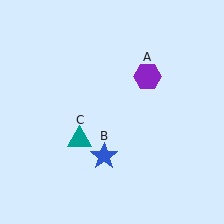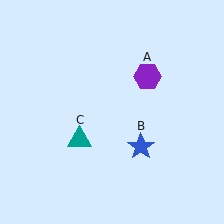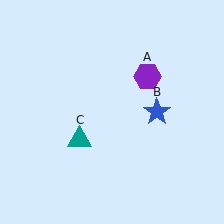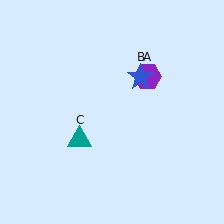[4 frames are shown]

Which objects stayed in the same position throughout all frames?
Purple hexagon (object A) and teal triangle (object C) remained stationary.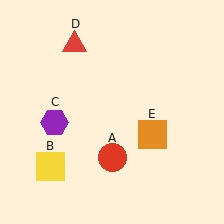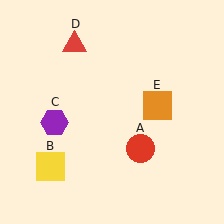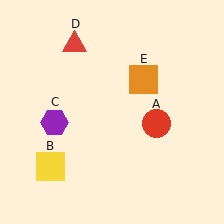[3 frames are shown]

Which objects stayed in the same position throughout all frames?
Yellow square (object B) and purple hexagon (object C) and red triangle (object D) remained stationary.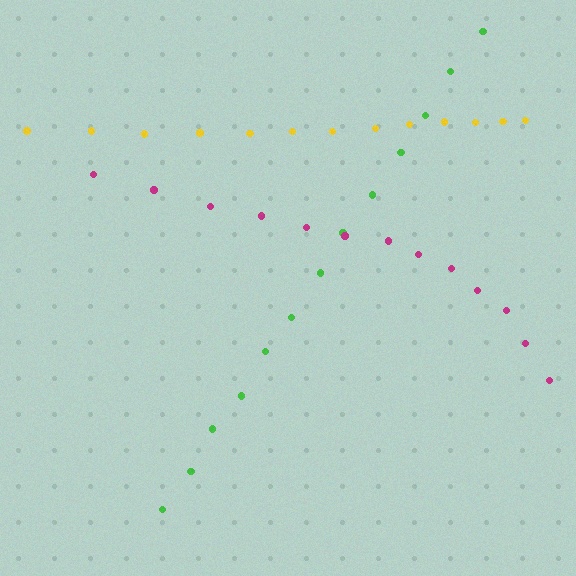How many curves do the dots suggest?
There are 3 distinct paths.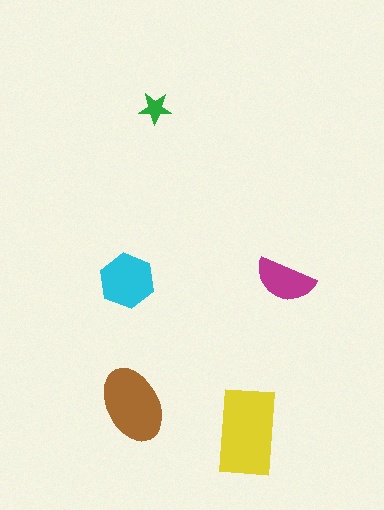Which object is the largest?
The yellow rectangle.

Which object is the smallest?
The green star.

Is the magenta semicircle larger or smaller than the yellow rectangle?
Smaller.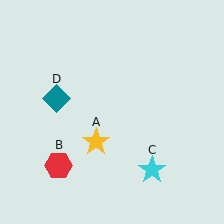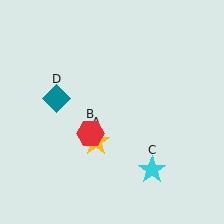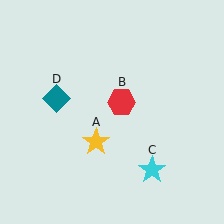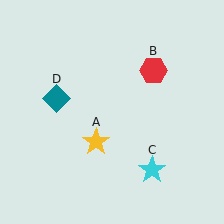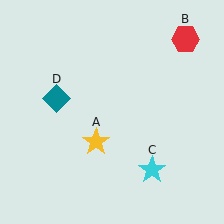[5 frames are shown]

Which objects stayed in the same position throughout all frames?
Yellow star (object A) and cyan star (object C) and teal diamond (object D) remained stationary.